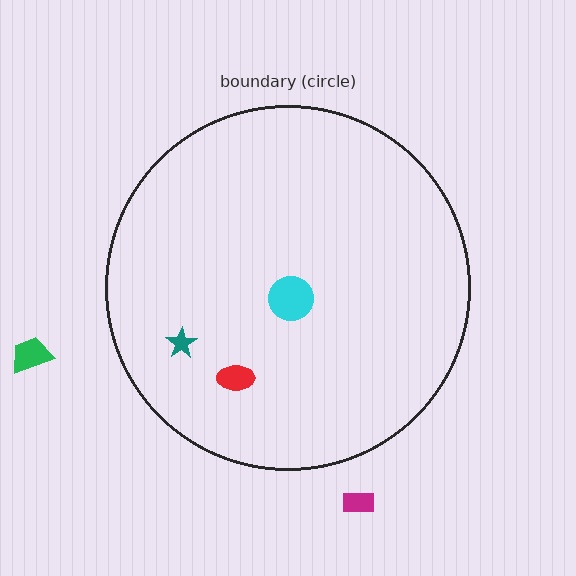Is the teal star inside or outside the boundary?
Inside.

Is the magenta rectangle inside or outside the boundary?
Outside.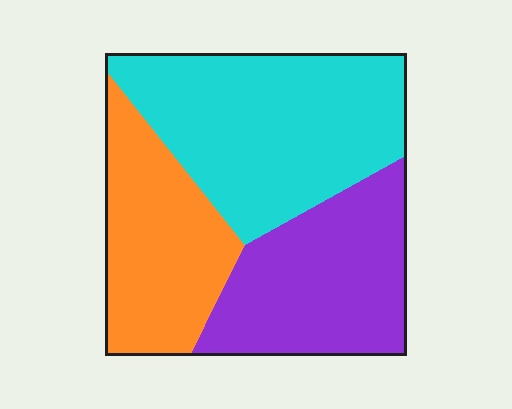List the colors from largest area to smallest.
From largest to smallest: cyan, purple, orange.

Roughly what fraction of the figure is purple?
Purple takes up about one third (1/3) of the figure.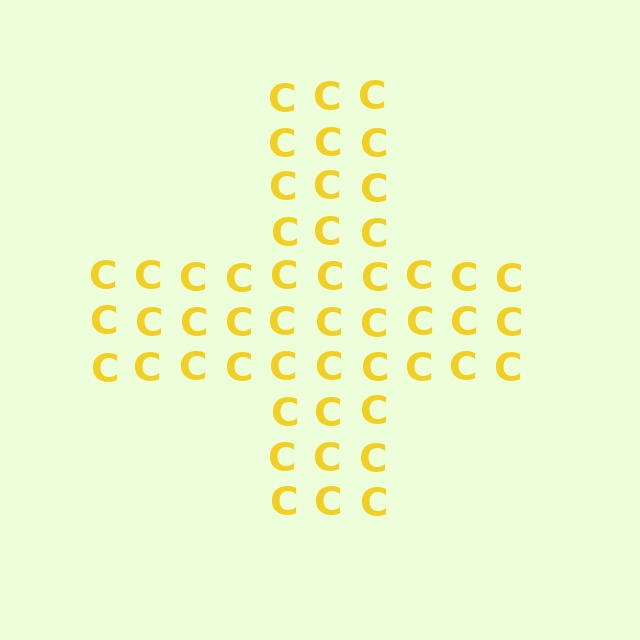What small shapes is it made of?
It is made of small letter C's.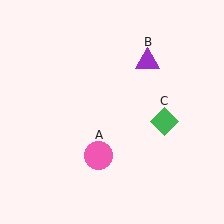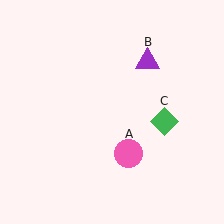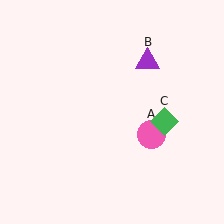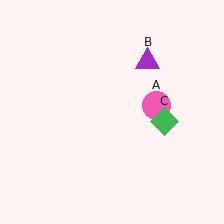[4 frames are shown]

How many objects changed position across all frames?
1 object changed position: pink circle (object A).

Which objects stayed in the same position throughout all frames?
Purple triangle (object B) and green diamond (object C) remained stationary.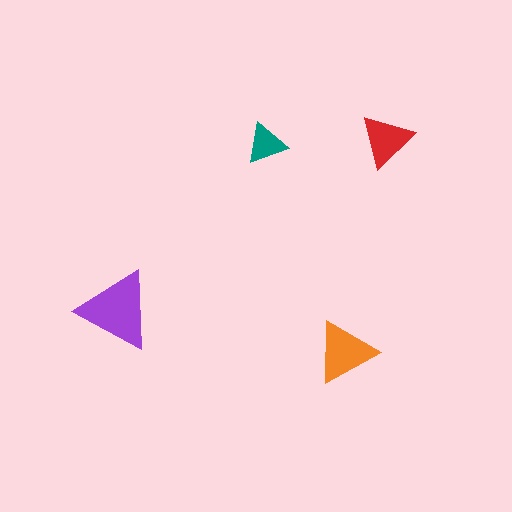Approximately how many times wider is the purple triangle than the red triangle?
About 1.5 times wider.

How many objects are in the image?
There are 4 objects in the image.